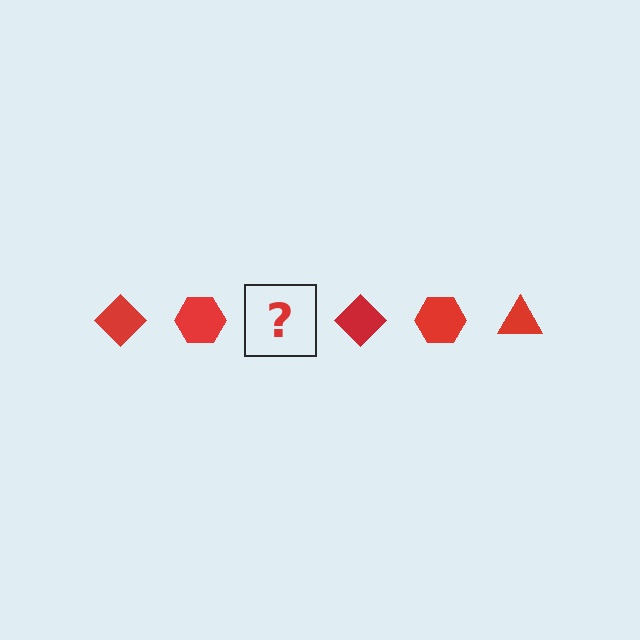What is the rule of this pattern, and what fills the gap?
The rule is that the pattern cycles through diamond, hexagon, triangle shapes in red. The gap should be filled with a red triangle.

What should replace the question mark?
The question mark should be replaced with a red triangle.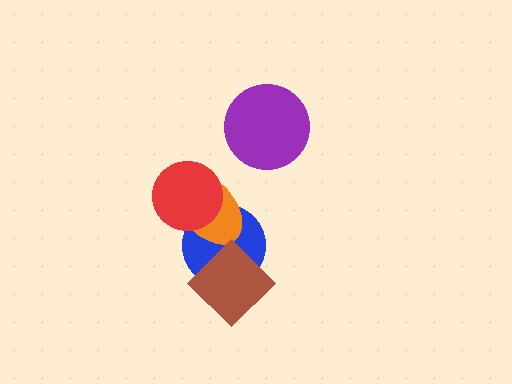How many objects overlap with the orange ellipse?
2 objects overlap with the orange ellipse.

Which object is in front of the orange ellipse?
The red circle is in front of the orange ellipse.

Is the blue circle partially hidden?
Yes, it is partially covered by another shape.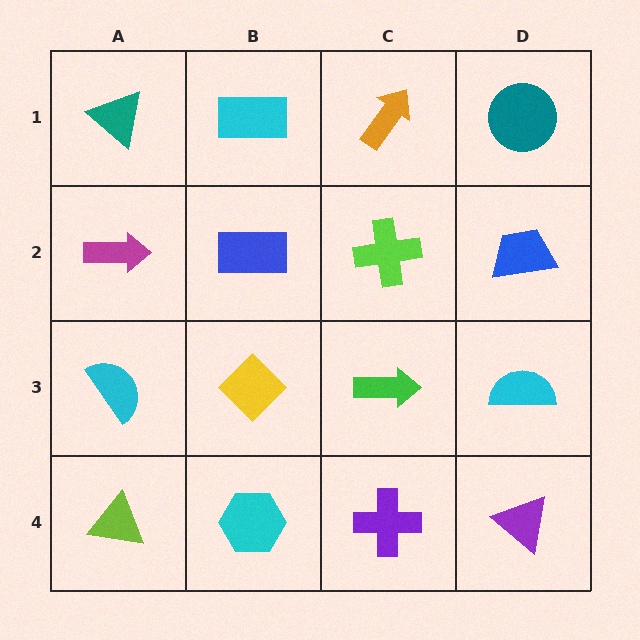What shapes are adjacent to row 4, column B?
A yellow diamond (row 3, column B), a lime triangle (row 4, column A), a purple cross (row 4, column C).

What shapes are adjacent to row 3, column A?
A magenta arrow (row 2, column A), a lime triangle (row 4, column A), a yellow diamond (row 3, column B).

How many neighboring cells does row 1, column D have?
2.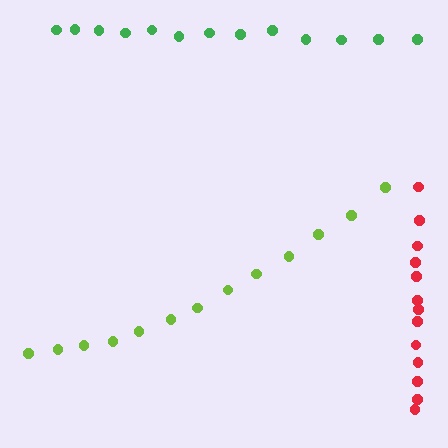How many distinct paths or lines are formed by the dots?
There are 3 distinct paths.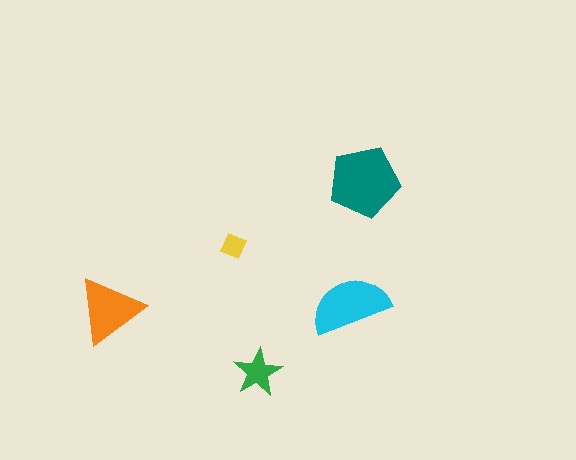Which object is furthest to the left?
The orange triangle is leftmost.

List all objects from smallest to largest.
The yellow diamond, the green star, the orange triangle, the cyan semicircle, the teal pentagon.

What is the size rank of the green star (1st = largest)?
4th.